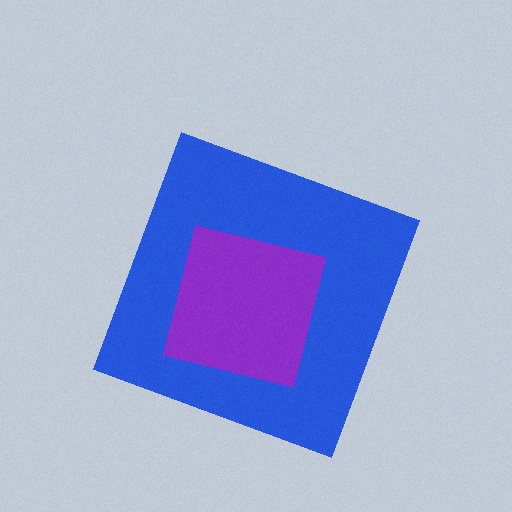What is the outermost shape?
The blue diamond.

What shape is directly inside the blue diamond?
The purple square.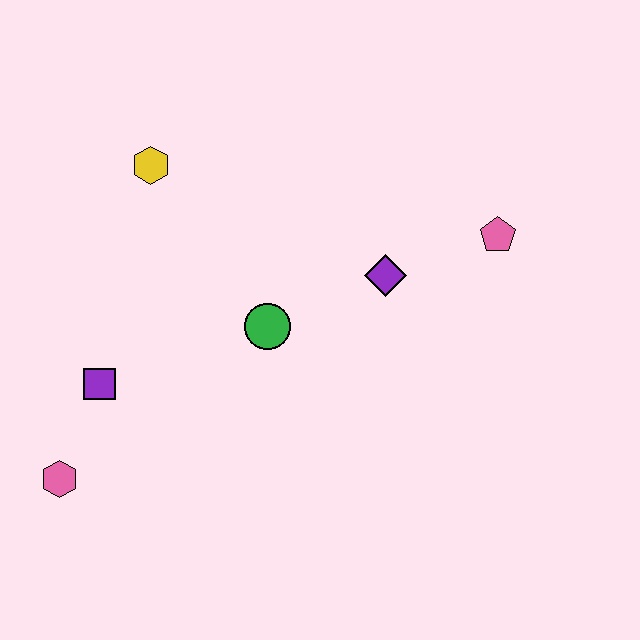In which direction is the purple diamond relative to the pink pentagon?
The purple diamond is to the left of the pink pentagon.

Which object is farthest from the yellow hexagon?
The pink pentagon is farthest from the yellow hexagon.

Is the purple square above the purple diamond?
No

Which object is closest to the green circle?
The purple diamond is closest to the green circle.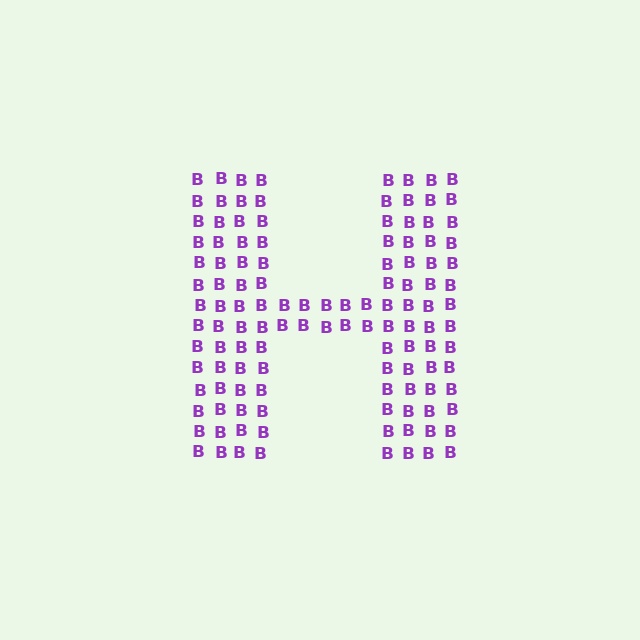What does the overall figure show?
The overall figure shows the letter H.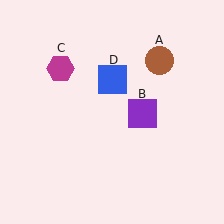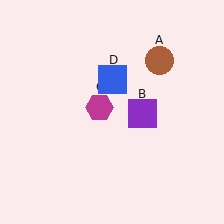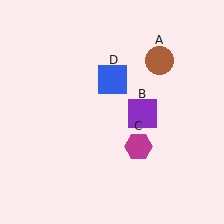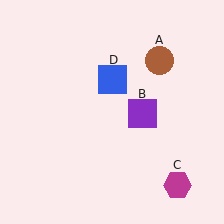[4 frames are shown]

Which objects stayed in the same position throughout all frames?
Brown circle (object A) and purple square (object B) and blue square (object D) remained stationary.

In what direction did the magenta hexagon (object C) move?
The magenta hexagon (object C) moved down and to the right.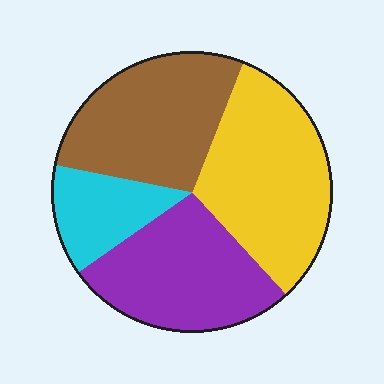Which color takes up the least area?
Cyan, at roughly 15%.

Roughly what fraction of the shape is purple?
Purple takes up about one quarter (1/4) of the shape.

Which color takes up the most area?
Yellow, at roughly 30%.